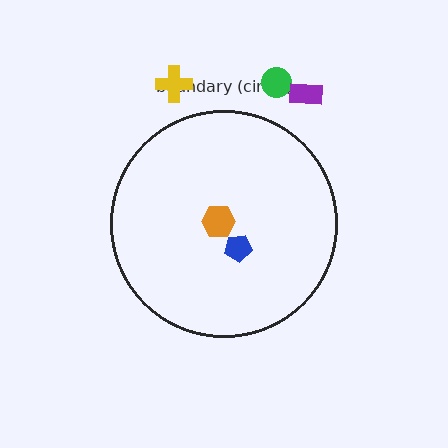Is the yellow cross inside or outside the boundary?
Outside.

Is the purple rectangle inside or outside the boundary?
Outside.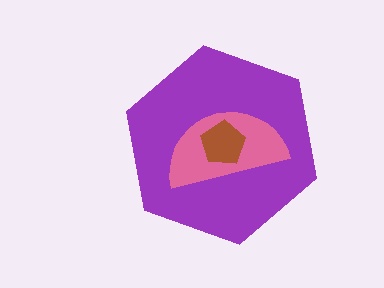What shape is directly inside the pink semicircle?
The brown pentagon.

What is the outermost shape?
The purple hexagon.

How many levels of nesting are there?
3.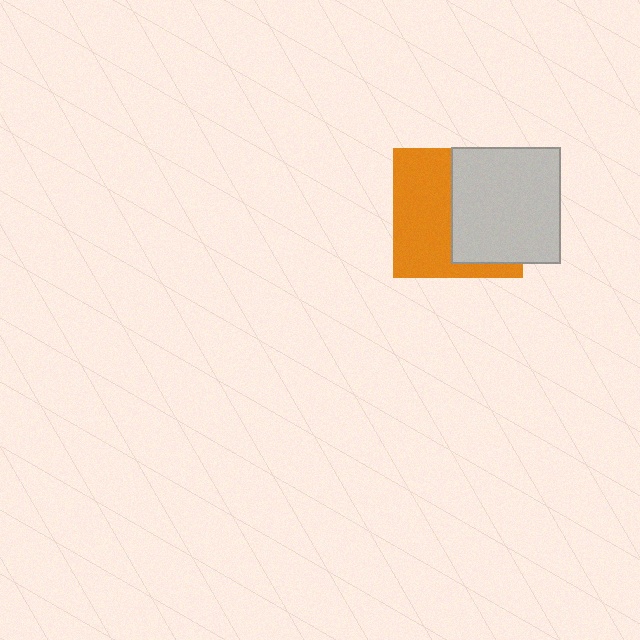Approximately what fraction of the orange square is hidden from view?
Roughly 49% of the orange square is hidden behind the light gray rectangle.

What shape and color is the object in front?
The object in front is a light gray rectangle.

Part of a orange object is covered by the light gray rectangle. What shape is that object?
It is a square.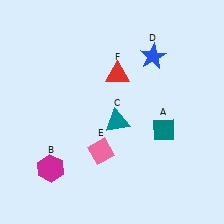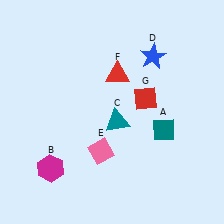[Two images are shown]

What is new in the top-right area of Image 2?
A red diamond (G) was added in the top-right area of Image 2.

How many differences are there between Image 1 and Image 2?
There is 1 difference between the two images.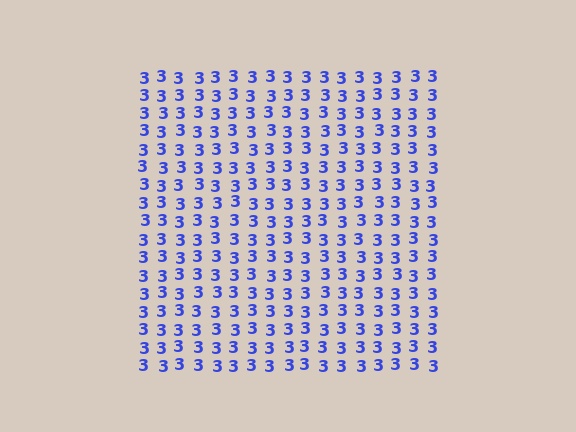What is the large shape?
The large shape is a square.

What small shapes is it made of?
It is made of small digit 3's.